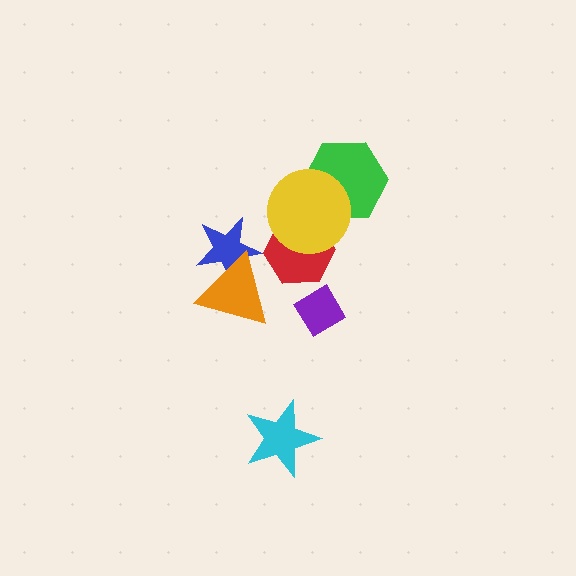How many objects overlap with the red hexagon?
1 object overlaps with the red hexagon.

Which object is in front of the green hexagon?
The yellow circle is in front of the green hexagon.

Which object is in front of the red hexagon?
The yellow circle is in front of the red hexagon.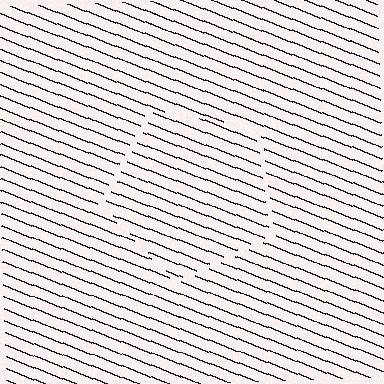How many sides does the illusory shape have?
5 sides — the line-ends trace a pentagon.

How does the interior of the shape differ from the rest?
The interior of the shape contains the same grating, shifted by half a period — the contour is defined by the phase discontinuity where line-ends from the inner and outer gratings abut.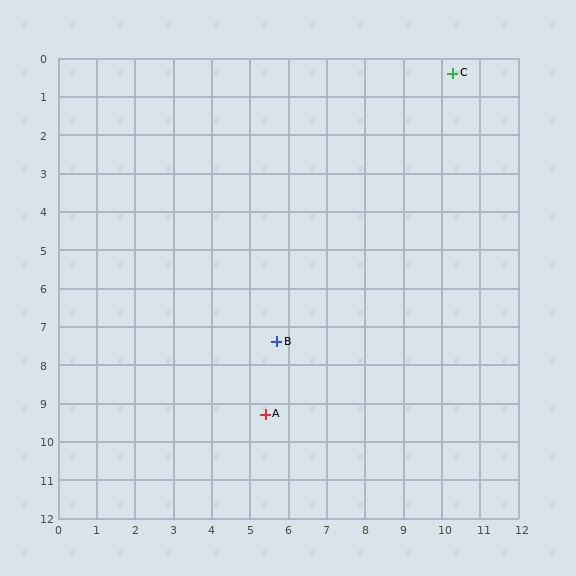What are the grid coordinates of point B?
Point B is at approximately (5.7, 7.4).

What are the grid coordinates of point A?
Point A is at approximately (5.4, 9.3).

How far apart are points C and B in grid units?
Points C and B are about 8.4 grid units apart.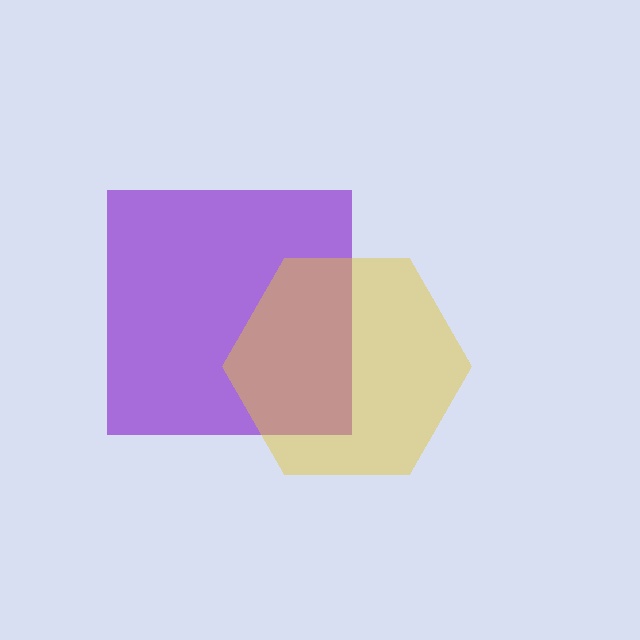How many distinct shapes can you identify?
There are 2 distinct shapes: a purple square, a yellow hexagon.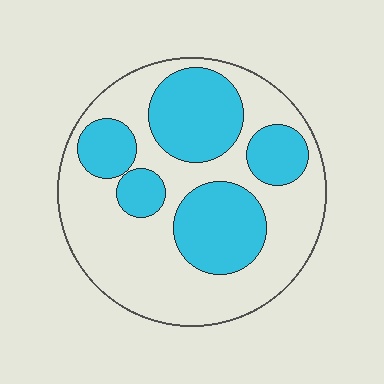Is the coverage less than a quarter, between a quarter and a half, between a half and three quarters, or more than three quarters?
Between a quarter and a half.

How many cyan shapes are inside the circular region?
5.